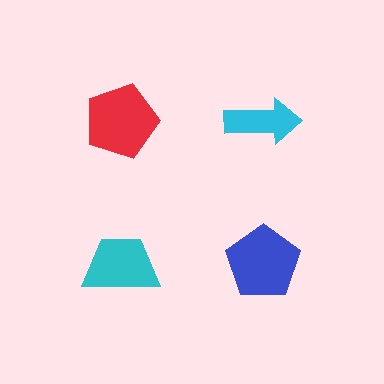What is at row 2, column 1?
A cyan trapezoid.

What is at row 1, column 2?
A cyan arrow.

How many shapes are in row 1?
2 shapes.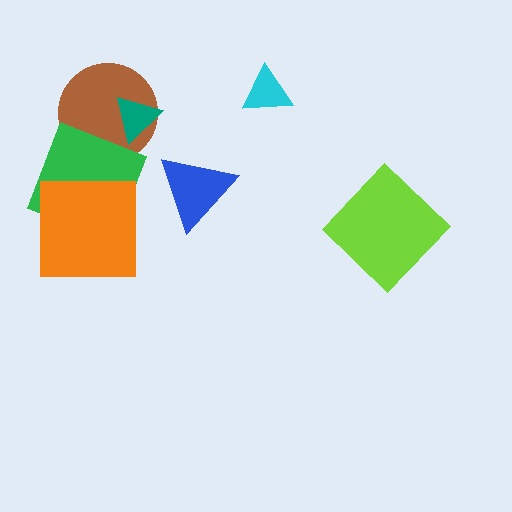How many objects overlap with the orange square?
1 object overlaps with the orange square.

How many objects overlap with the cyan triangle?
0 objects overlap with the cyan triangle.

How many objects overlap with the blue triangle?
0 objects overlap with the blue triangle.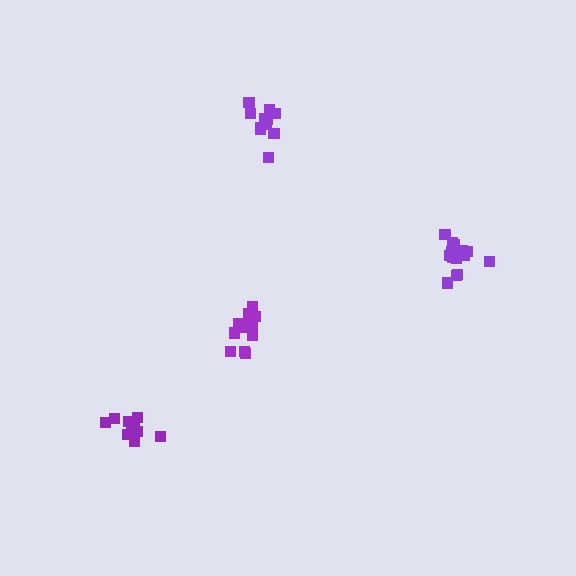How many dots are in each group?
Group 1: 15 dots, Group 2: 16 dots, Group 3: 11 dots, Group 4: 12 dots (54 total).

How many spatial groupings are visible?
There are 4 spatial groupings.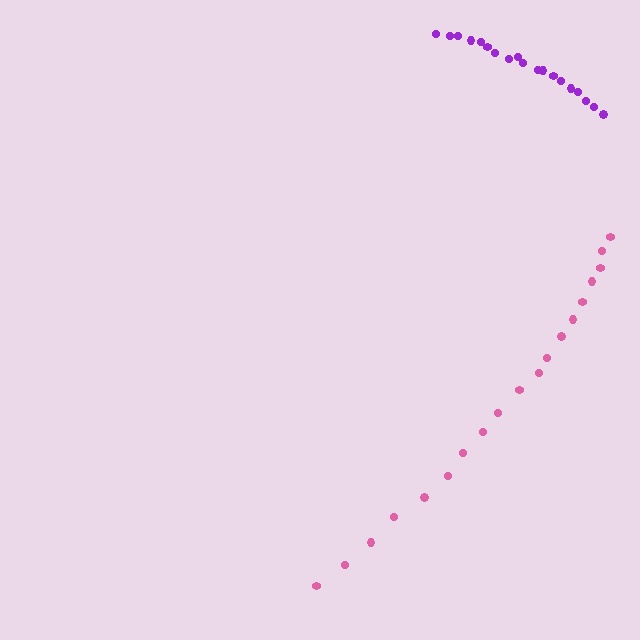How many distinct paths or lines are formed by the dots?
There are 2 distinct paths.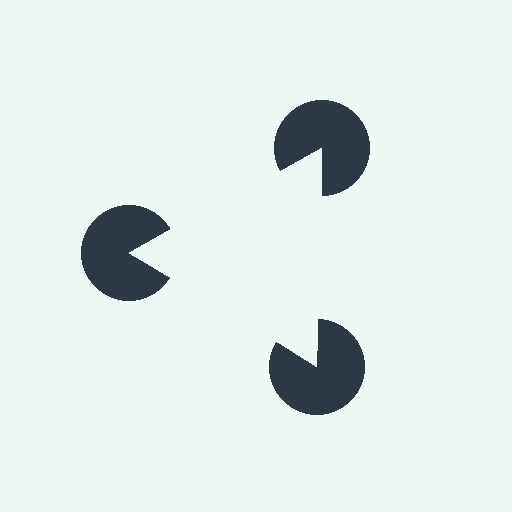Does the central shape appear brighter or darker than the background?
It typically appears slightly brighter than the background, even though no actual brightness change is drawn.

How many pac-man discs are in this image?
There are 3 — one at each vertex of the illusory triangle.